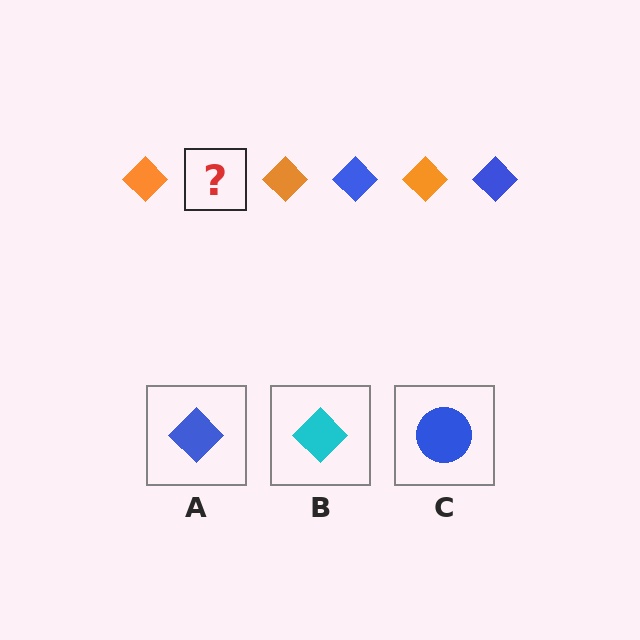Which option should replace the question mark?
Option A.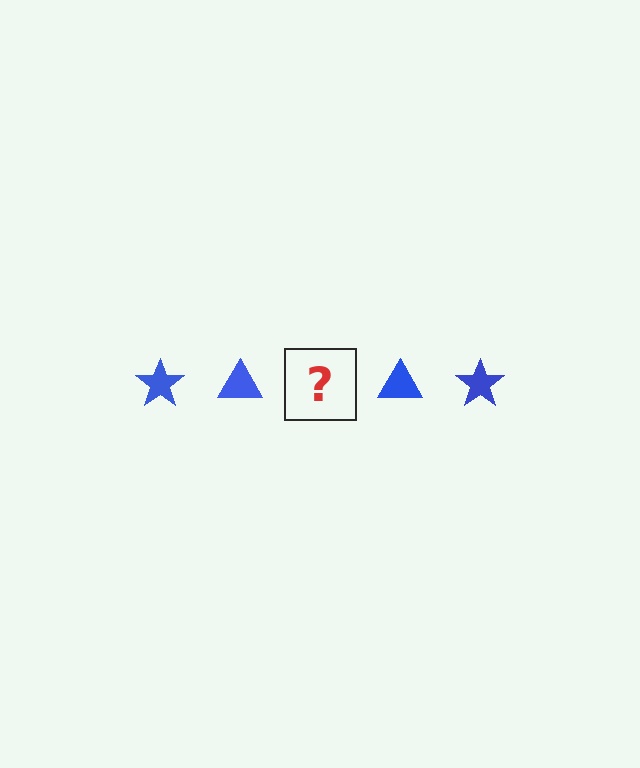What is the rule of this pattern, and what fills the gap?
The rule is that the pattern cycles through star, triangle shapes in blue. The gap should be filled with a blue star.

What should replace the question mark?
The question mark should be replaced with a blue star.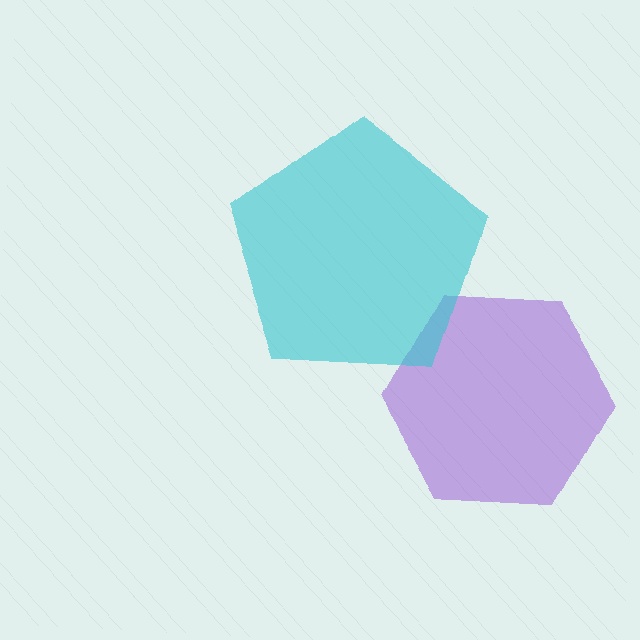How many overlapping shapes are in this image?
There are 2 overlapping shapes in the image.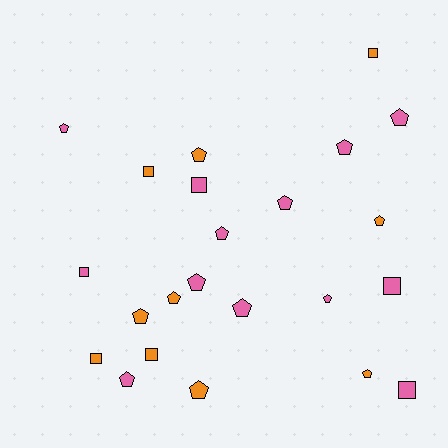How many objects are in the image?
There are 23 objects.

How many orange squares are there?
There are 4 orange squares.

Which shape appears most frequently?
Pentagon, with 15 objects.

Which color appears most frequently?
Pink, with 13 objects.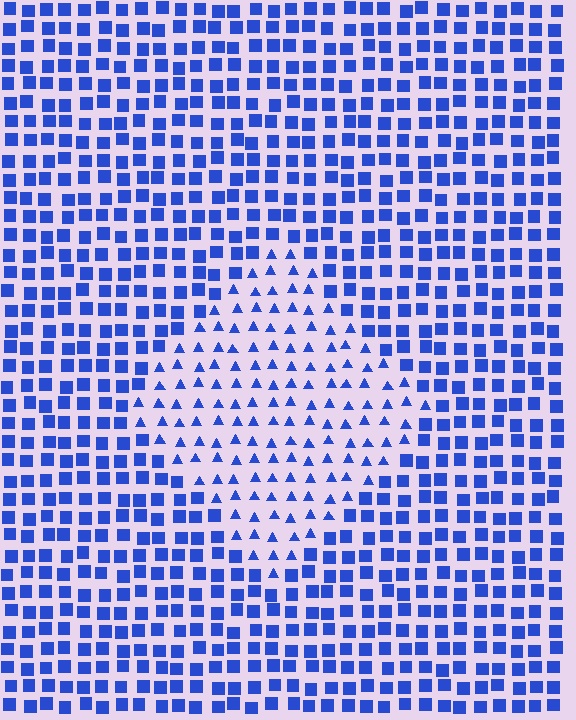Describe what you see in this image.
The image is filled with small blue elements arranged in a uniform grid. A diamond-shaped region contains triangles, while the surrounding area contains squares. The boundary is defined purely by the change in element shape.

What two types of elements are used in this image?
The image uses triangles inside the diamond region and squares outside it.